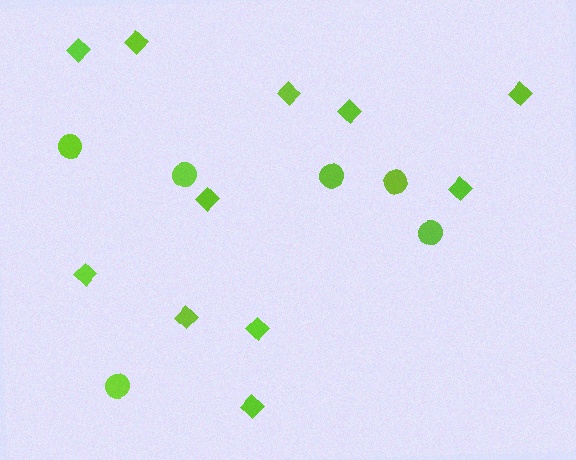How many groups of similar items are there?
There are 2 groups: one group of diamonds (11) and one group of circles (6).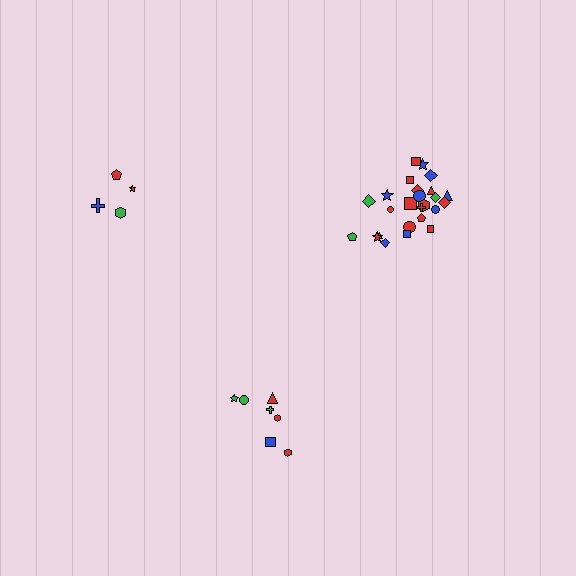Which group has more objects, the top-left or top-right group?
The top-right group.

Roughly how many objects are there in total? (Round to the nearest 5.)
Roughly 35 objects in total.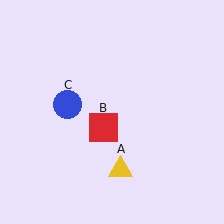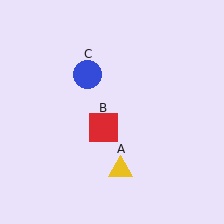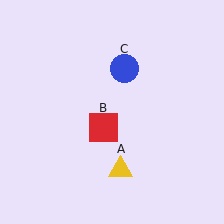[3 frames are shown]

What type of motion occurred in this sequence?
The blue circle (object C) rotated clockwise around the center of the scene.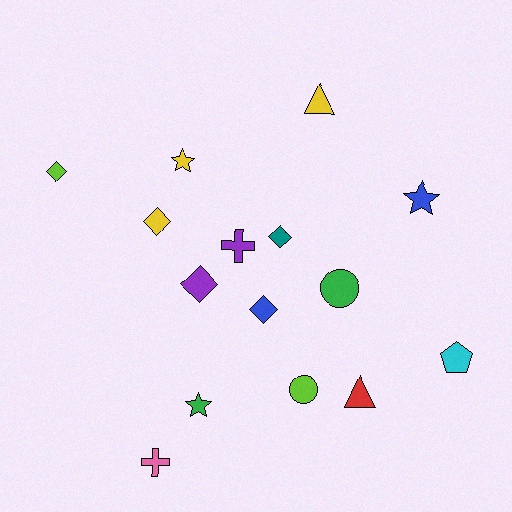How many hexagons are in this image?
There are no hexagons.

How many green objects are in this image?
There are 2 green objects.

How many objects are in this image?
There are 15 objects.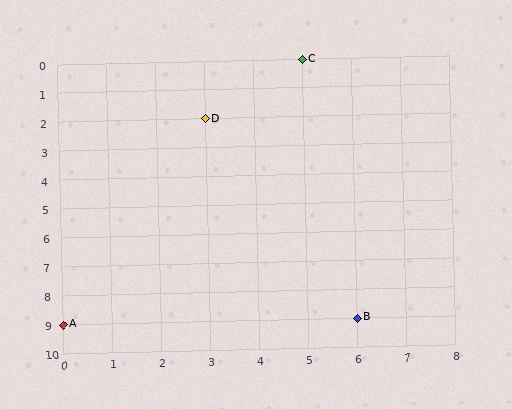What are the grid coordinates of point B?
Point B is at grid coordinates (6, 9).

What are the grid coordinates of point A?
Point A is at grid coordinates (0, 9).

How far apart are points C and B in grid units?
Points C and B are 1 column and 9 rows apart (about 9.1 grid units diagonally).